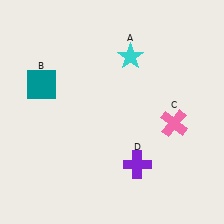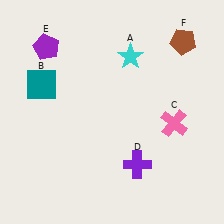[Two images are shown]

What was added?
A purple pentagon (E), a brown pentagon (F) were added in Image 2.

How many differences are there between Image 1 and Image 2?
There are 2 differences between the two images.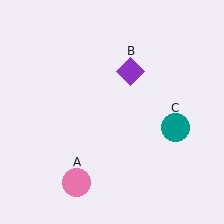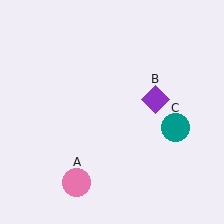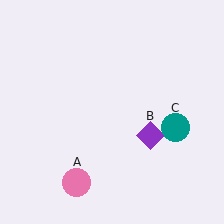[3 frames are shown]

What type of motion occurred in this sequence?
The purple diamond (object B) rotated clockwise around the center of the scene.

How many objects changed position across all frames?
1 object changed position: purple diamond (object B).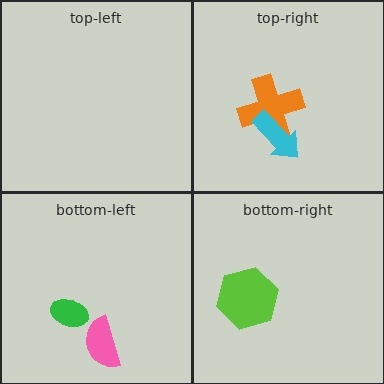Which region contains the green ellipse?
The bottom-left region.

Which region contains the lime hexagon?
The bottom-right region.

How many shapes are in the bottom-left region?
2.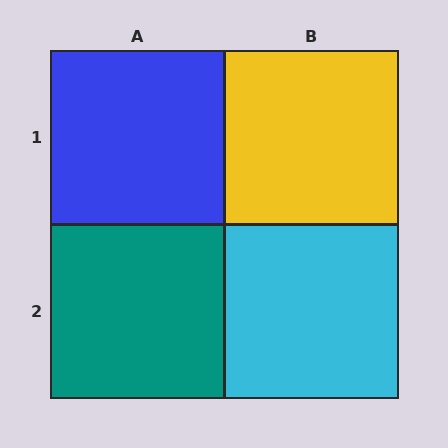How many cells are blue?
1 cell is blue.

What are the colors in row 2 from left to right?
Teal, cyan.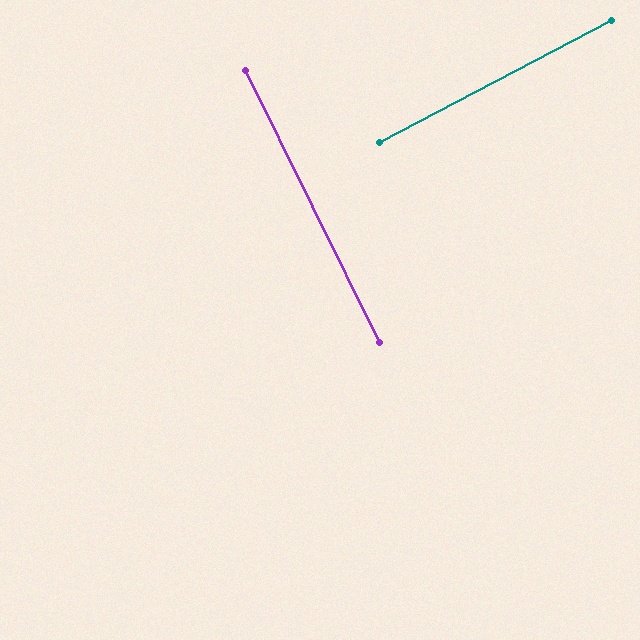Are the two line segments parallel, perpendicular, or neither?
Perpendicular — they meet at approximately 88°.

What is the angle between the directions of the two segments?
Approximately 88 degrees.